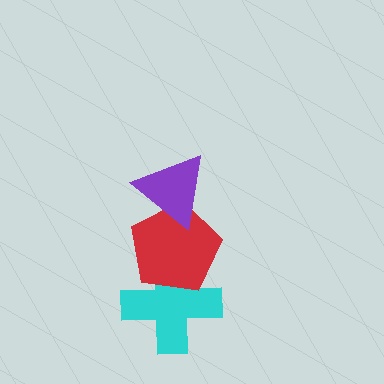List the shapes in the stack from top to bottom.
From top to bottom: the purple triangle, the red pentagon, the cyan cross.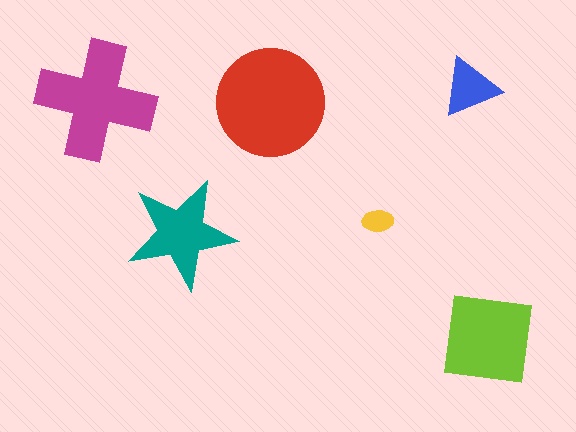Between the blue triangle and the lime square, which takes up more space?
The lime square.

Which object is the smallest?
The yellow ellipse.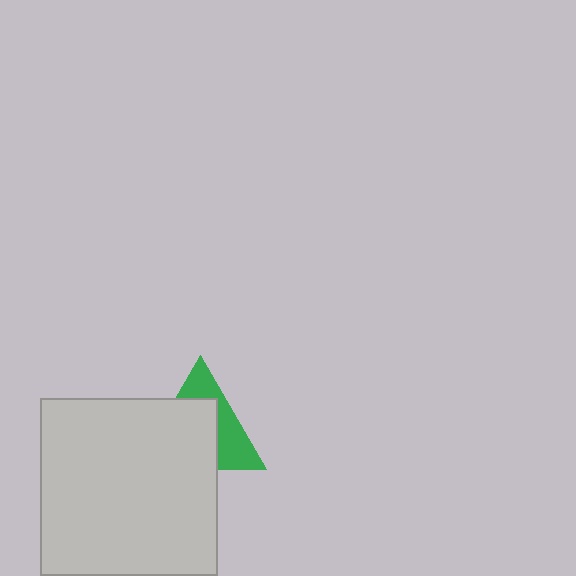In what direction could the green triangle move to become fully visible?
The green triangle could move toward the upper-right. That would shift it out from behind the light gray square entirely.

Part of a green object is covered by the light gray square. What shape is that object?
It is a triangle.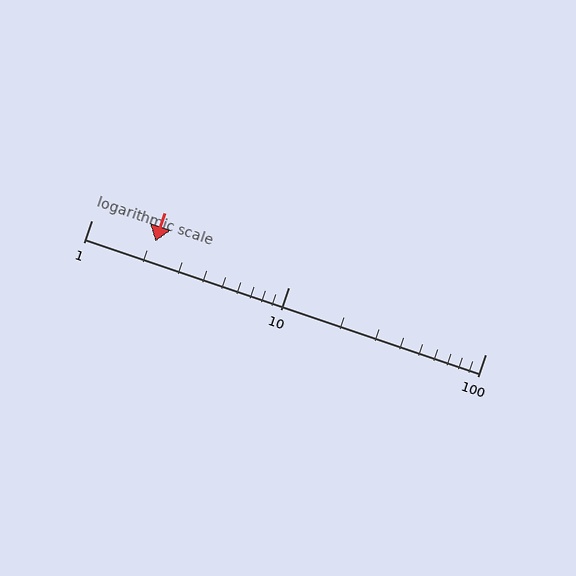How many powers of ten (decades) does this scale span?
The scale spans 2 decades, from 1 to 100.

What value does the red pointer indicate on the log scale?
The pointer indicates approximately 2.1.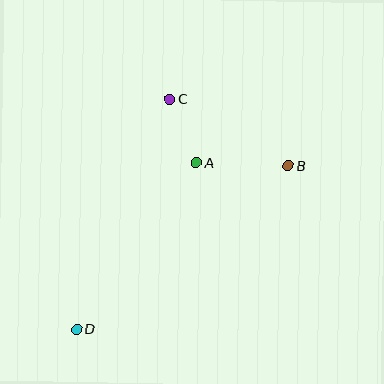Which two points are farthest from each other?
Points B and D are farthest from each other.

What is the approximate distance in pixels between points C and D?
The distance between C and D is approximately 248 pixels.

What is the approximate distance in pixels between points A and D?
The distance between A and D is approximately 205 pixels.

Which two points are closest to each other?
Points A and C are closest to each other.